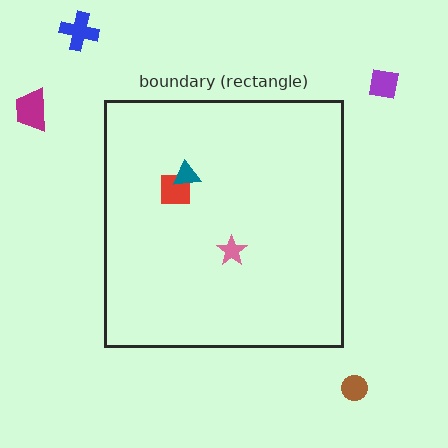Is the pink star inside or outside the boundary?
Inside.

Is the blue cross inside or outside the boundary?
Outside.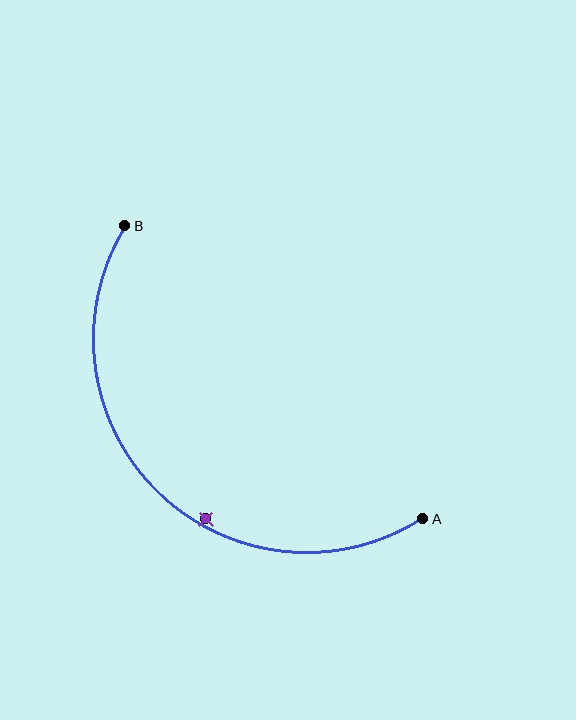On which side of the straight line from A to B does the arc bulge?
The arc bulges below and to the left of the straight line connecting A and B.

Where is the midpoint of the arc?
The arc midpoint is the point on the curve farthest from the straight line joining A and B. It sits below and to the left of that line.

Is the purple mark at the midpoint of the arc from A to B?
No — the purple mark does not lie on the arc at all. It sits slightly inside the curve.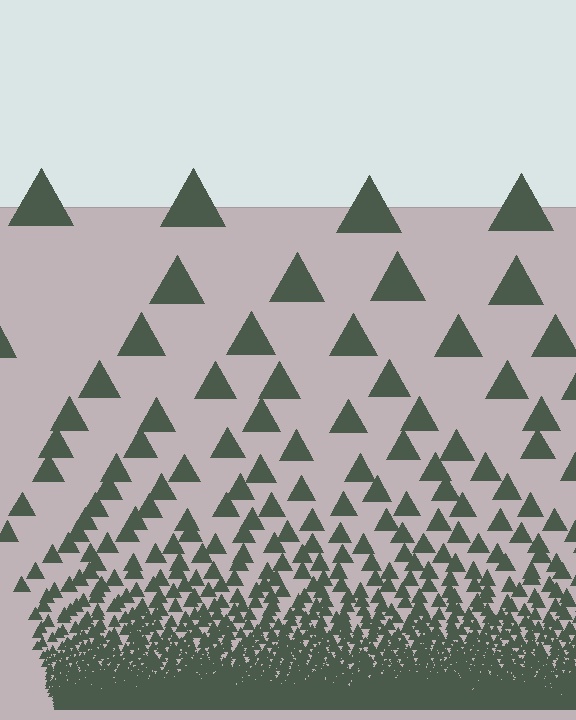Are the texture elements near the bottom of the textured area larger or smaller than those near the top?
Smaller. The gradient is inverted — elements near the bottom are smaller and denser.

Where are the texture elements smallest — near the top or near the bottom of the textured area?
Near the bottom.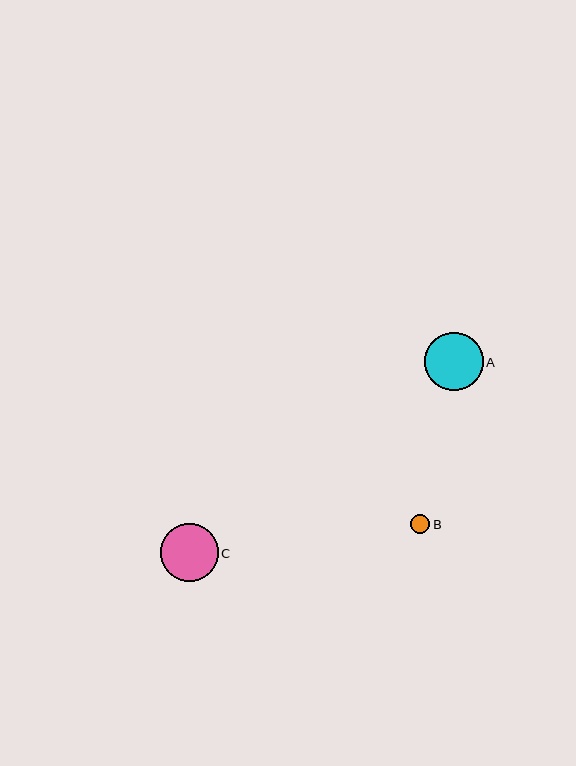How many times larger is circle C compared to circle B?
Circle C is approximately 3.0 times the size of circle B.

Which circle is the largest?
Circle A is the largest with a size of approximately 59 pixels.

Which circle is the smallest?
Circle B is the smallest with a size of approximately 19 pixels.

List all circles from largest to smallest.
From largest to smallest: A, C, B.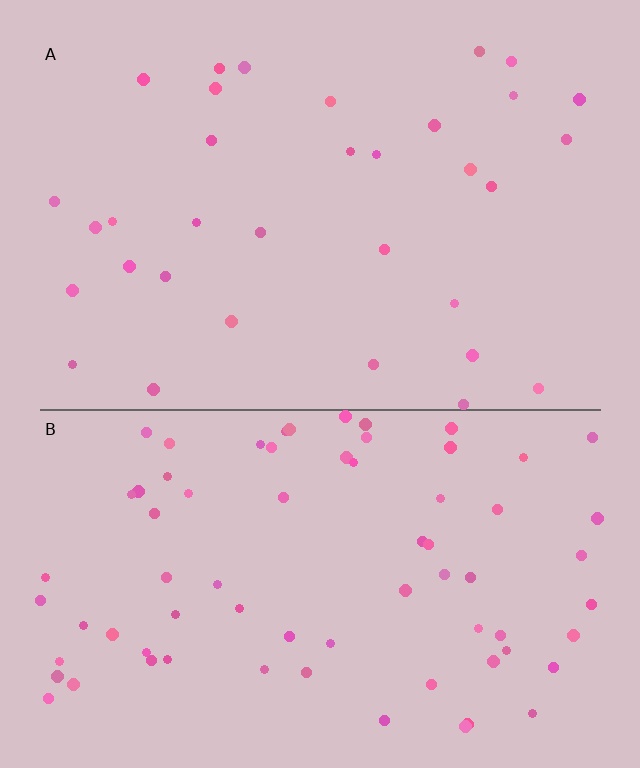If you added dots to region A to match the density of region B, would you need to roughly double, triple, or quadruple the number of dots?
Approximately double.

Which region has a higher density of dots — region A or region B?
B (the bottom).